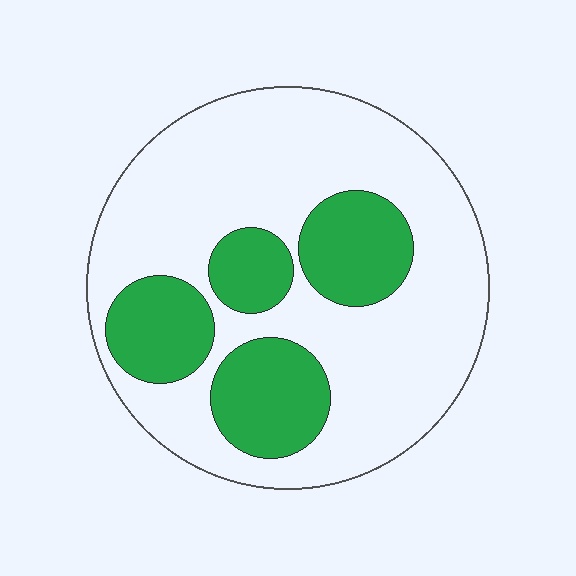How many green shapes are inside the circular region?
4.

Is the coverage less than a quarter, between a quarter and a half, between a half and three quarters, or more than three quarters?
Between a quarter and a half.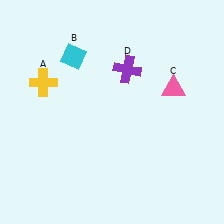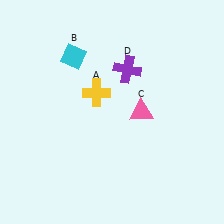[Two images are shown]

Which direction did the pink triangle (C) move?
The pink triangle (C) moved left.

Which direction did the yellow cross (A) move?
The yellow cross (A) moved right.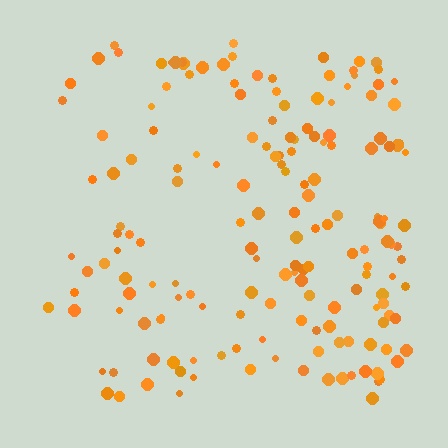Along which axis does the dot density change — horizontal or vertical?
Horizontal.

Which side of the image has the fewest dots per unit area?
The left.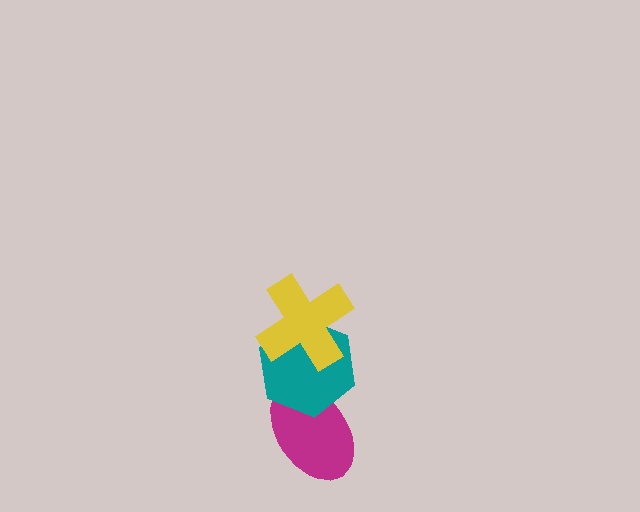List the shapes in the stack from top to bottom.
From top to bottom: the yellow cross, the teal hexagon, the magenta ellipse.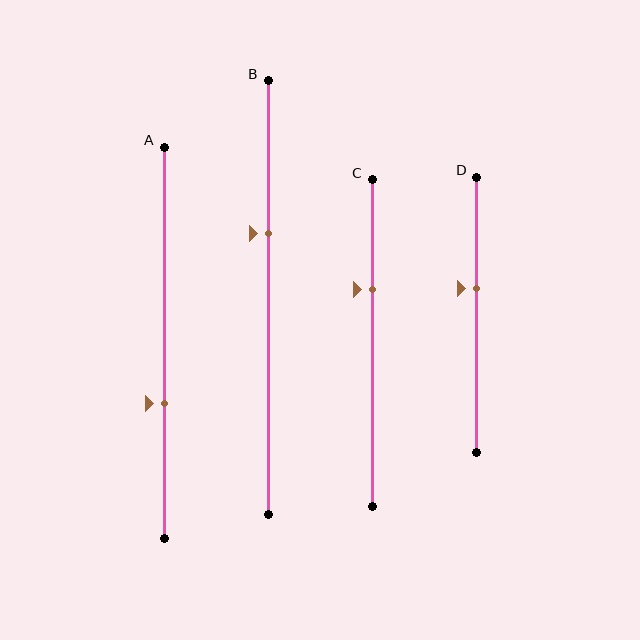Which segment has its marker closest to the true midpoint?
Segment D has its marker closest to the true midpoint.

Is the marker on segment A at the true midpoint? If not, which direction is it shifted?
No, the marker on segment A is shifted downward by about 16% of the segment length.